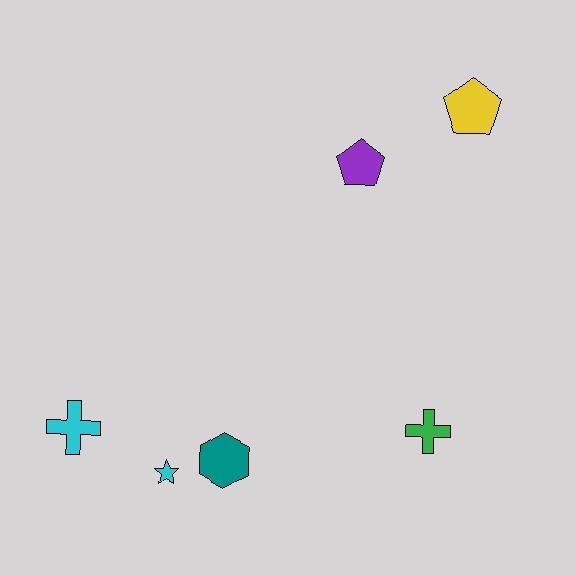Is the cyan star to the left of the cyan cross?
No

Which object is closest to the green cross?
The teal hexagon is closest to the green cross.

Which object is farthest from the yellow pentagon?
The cyan cross is farthest from the yellow pentagon.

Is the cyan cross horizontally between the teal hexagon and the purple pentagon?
No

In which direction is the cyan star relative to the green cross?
The cyan star is to the left of the green cross.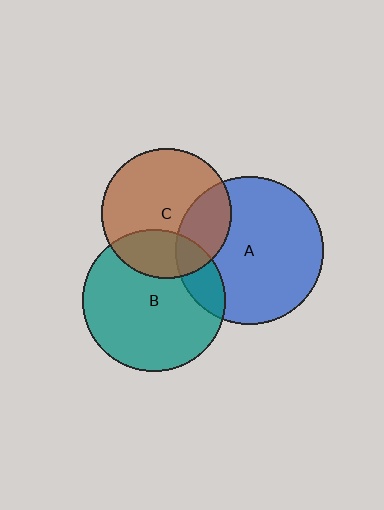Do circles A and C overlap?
Yes.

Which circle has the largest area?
Circle A (blue).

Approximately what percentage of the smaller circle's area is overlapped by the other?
Approximately 25%.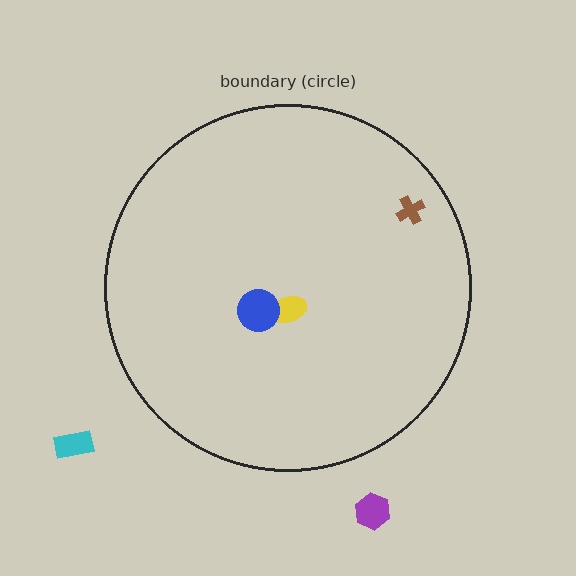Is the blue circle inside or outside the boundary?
Inside.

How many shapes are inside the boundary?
3 inside, 2 outside.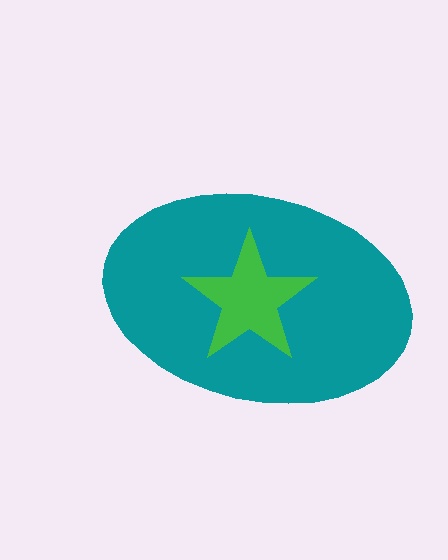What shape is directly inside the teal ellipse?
The green star.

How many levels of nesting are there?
2.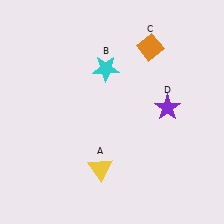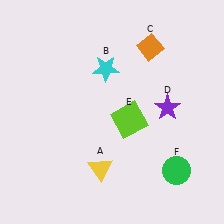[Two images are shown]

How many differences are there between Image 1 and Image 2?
There are 2 differences between the two images.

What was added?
A lime square (E), a green circle (F) were added in Image 2.